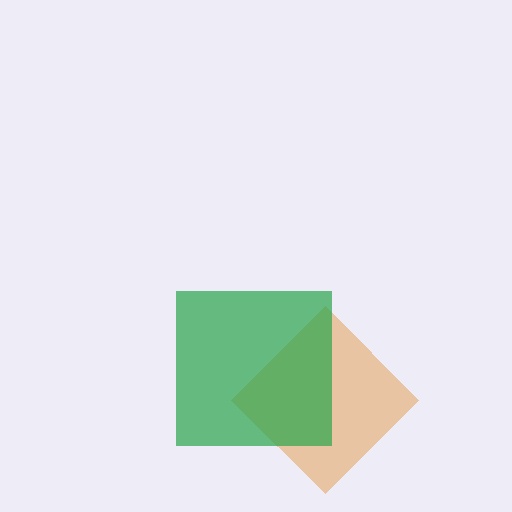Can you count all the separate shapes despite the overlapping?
Yes, there are 2 separate shapes.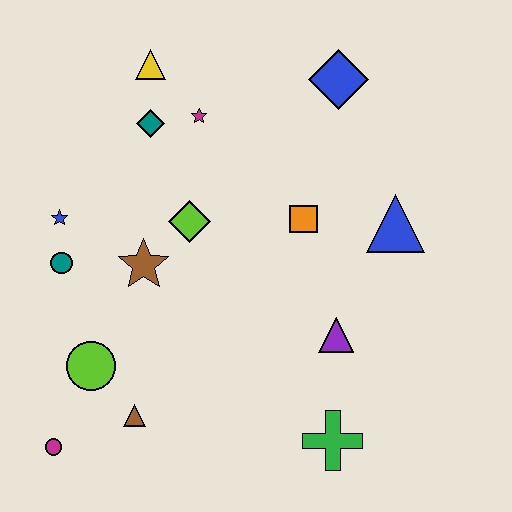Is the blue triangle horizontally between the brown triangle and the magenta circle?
No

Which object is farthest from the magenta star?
The magenta circle is farthest from the magenta star.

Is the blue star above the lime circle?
Yes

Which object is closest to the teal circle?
The blue star is closest to the teal circle.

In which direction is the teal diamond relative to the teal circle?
The teal diamond is above the teal circle.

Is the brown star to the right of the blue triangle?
No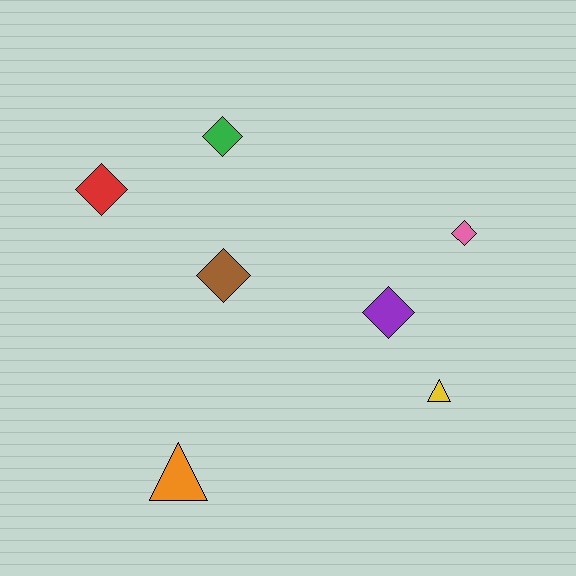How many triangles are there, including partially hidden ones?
There are 2 triangles.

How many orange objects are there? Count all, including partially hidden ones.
There is 1 orange object.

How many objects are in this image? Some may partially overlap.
There are 7 objects.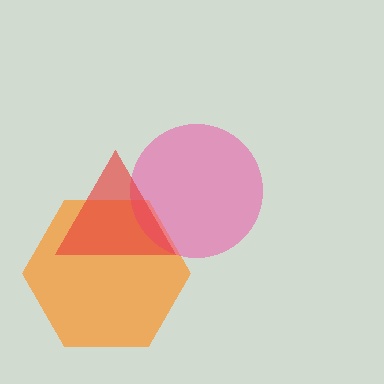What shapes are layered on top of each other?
The layered shapes are: an orange hexagon, a pink circle, a red triangle.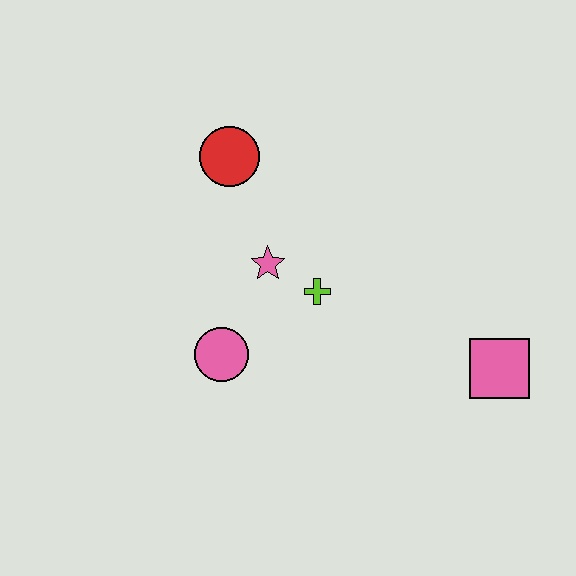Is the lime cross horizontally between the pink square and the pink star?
Yes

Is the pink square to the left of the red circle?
No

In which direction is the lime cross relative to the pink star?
The lime cross is to the right of the pink star.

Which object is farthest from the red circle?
The pink square is farthest from the red circle.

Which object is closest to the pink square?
The lime cross is closest to the pink square.